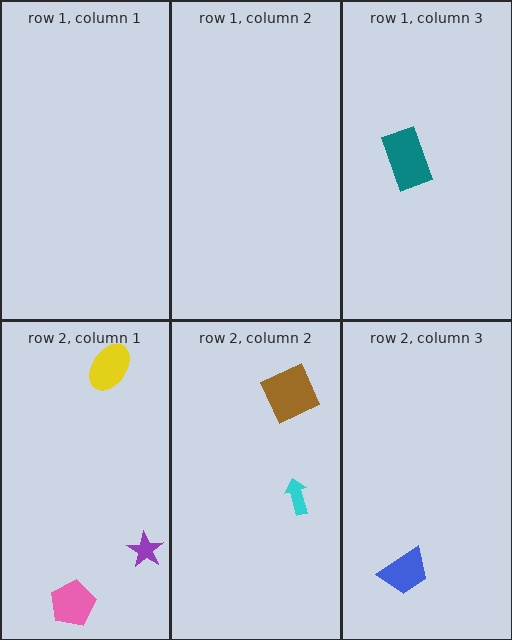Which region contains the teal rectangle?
The row 1, column 3 region.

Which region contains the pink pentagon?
The row 2, column 1 region.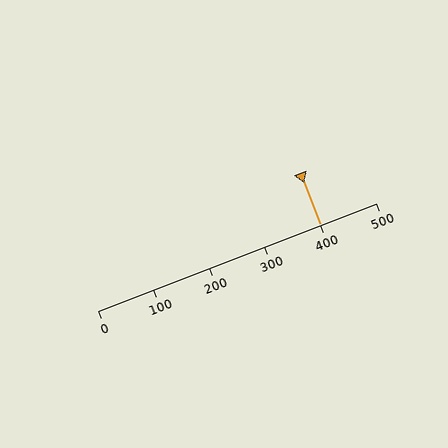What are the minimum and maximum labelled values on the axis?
The axis runs from 0 to 500.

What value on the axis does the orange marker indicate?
The marker indicates approximately 400.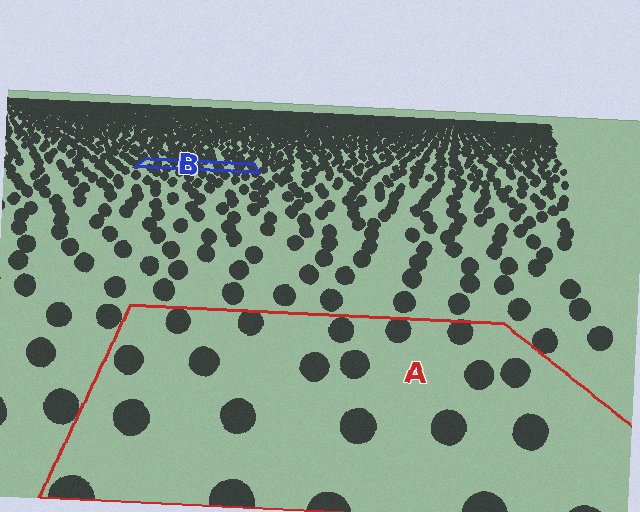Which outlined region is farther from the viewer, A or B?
Region B is farther from the viewer — the texture elements inside it appear smaller and more densely packed.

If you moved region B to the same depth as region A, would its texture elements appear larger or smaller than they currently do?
They would appear larger. At a closer depth, the same texture elements are projected at a bigger on-screen size.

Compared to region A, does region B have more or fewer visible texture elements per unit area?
Region B has more texture elements per unit area — they are packed more densely because it is farther away.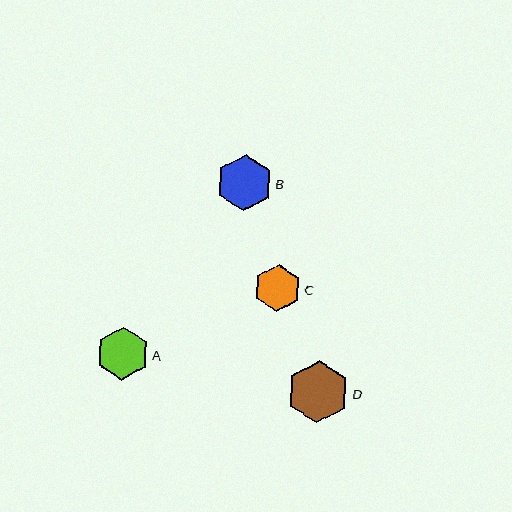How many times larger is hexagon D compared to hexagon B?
Hexagon D is approximately 1.1 times the size of hexagon B.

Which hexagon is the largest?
Hexagon D is the largest with a size of approximately 63 pixels.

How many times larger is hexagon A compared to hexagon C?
Hexagon A is approximately 1.1 times the size of hexagon C.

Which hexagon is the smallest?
Hexagon C is the smallest with a size of approximately 47 pixels.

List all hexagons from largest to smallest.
From largest to smallest: D, B, A, C.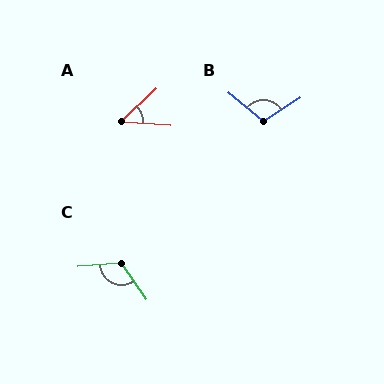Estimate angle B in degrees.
Approximately 107 degrees.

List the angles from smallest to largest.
A (47°), B (107°), C (120°).